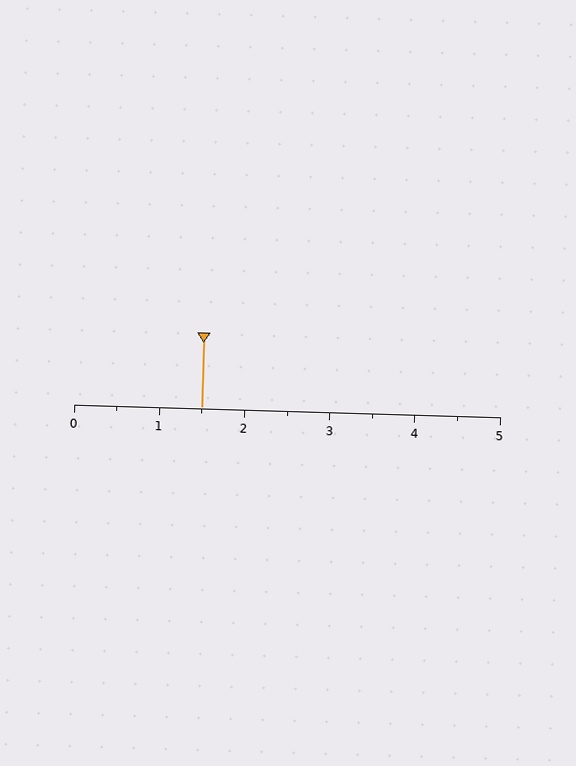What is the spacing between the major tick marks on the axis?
The major ticks are spaced 1 apart.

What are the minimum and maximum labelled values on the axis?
The axis runs from 0 to 5.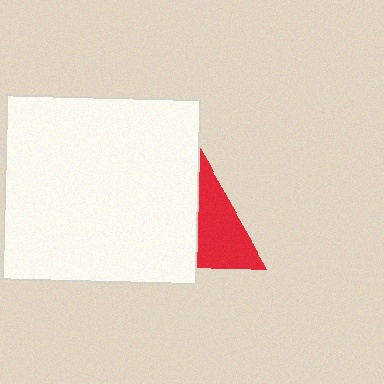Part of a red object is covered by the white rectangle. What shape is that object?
It is a triangle.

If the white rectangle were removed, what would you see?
You would see the complete red triangle.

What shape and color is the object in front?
The object in front is a white rectangle.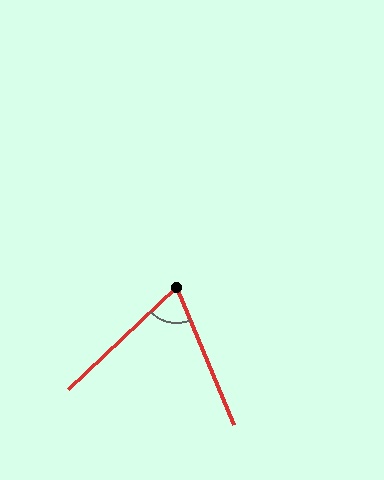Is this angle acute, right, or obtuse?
It is acute.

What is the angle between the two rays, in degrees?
Approximately 69 degrees.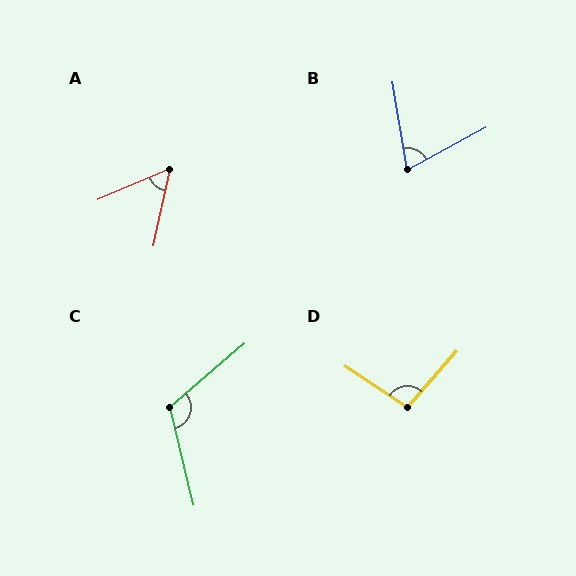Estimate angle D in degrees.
Approximately 97 degrees.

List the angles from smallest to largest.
A (55°), B (71°), D (97°), C (117°).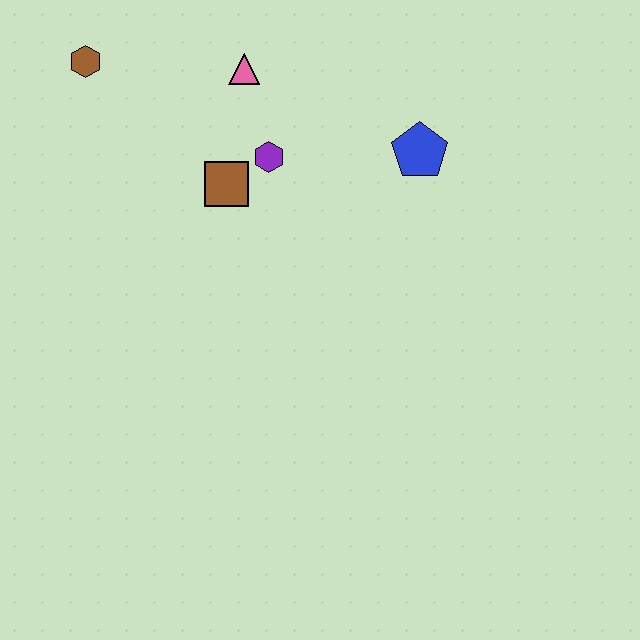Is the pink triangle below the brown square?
No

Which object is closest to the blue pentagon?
The purple hexagon is closest to the blue pentagon.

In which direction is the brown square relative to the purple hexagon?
The brown square is to the left of the purple hexagon.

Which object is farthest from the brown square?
The blue pentagon is farthest from the brown square.